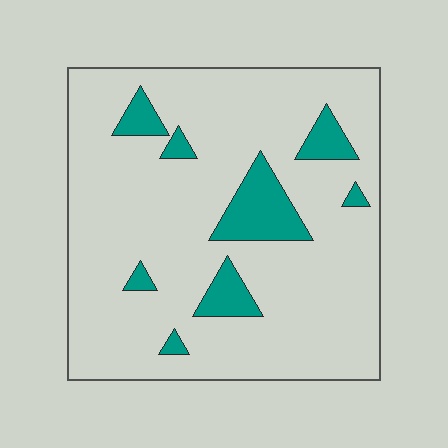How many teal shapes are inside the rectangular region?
8.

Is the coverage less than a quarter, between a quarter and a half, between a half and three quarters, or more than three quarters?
Less than a quarter.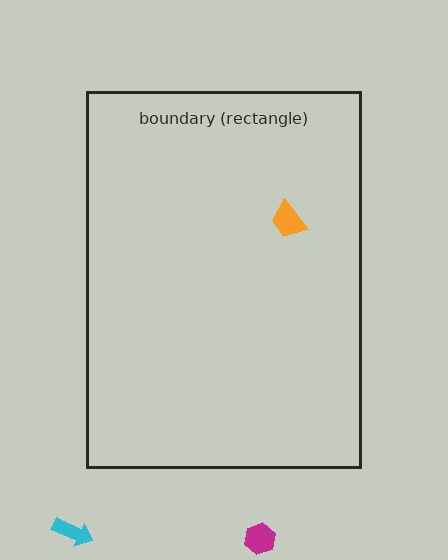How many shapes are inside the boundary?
1 inside, 2 outside.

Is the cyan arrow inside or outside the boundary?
Outside.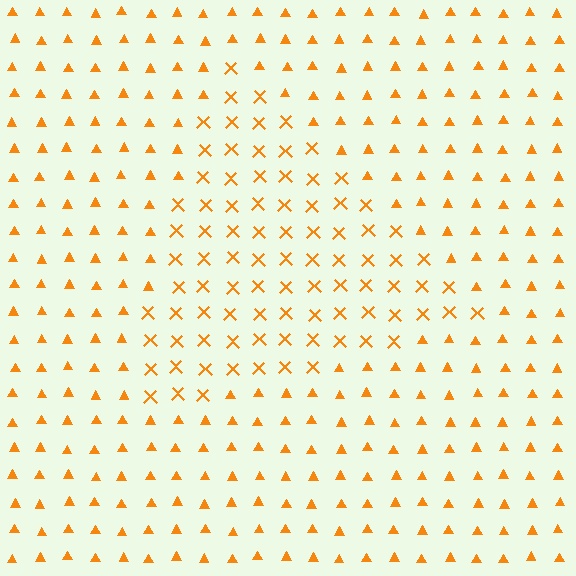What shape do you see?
I see a triangle.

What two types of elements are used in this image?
The image uses X marks inside the triangle region and triangles outside it.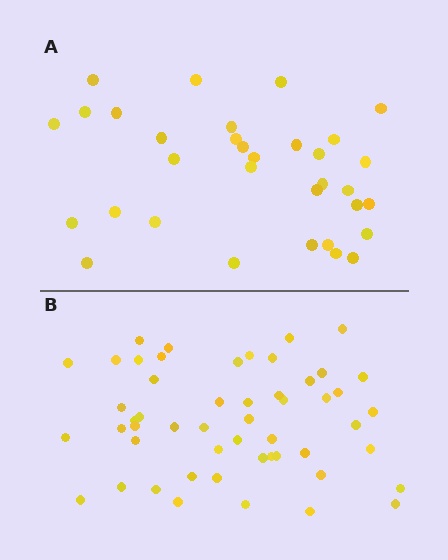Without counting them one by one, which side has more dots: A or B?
Region B (the bottom region) has more dots.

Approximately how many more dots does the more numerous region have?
Region B has approximately 20 more dots than region A.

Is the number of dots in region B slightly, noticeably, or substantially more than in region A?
Region B has substantially more. The ratio is roughly 1.6 to 1.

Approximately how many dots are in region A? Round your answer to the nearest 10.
About 30 dots. (The exact count is 33, which rounds to 30.)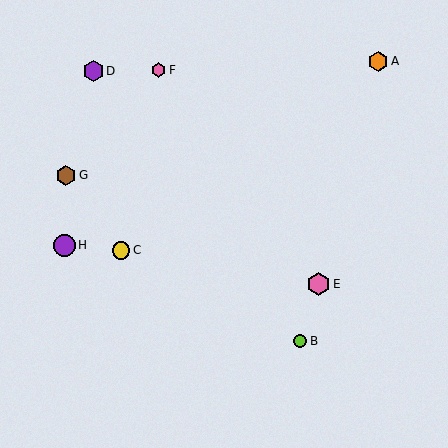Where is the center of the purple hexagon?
The center of the purple hexagon is at (93, 71).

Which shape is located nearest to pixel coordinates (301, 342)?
The lime circle (labeled B) at (300, 341) is nearest to that location.